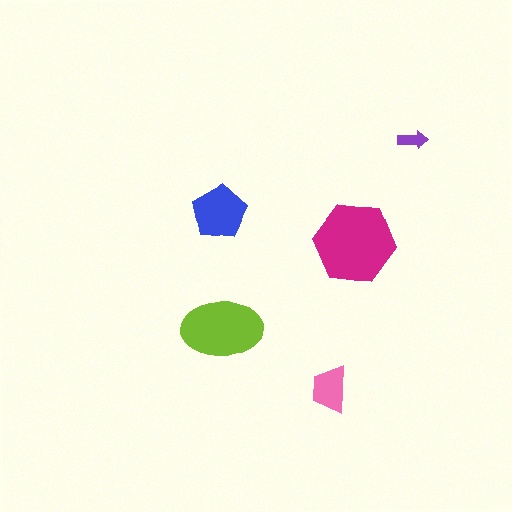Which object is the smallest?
The purple arrow.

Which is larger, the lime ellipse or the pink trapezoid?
The lime ellipse.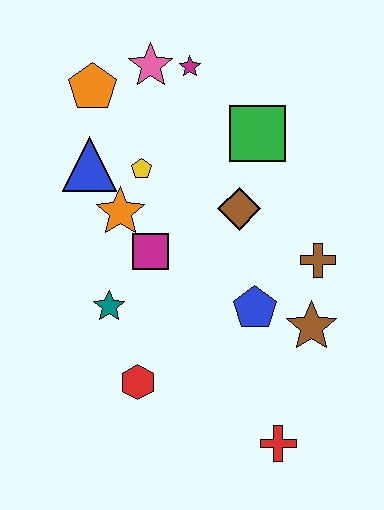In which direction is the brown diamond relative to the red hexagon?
The brown diamond is above the red hexagon.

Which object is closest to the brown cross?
The brown star is closest to the brown cross.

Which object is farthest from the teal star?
The magenta star is farthest from the teal star.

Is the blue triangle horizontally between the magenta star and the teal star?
No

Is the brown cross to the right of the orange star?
Yes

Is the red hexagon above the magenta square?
No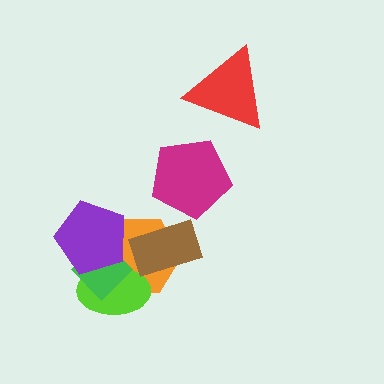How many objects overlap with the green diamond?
3 objects overlap with the green diamond.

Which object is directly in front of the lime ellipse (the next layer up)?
The green diamond is directly in front of the lime ellipse.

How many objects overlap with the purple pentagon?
3 objects overlap with the purple pentagon.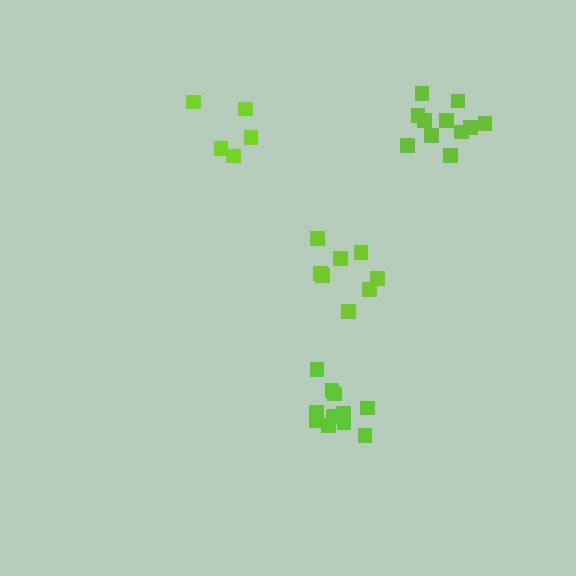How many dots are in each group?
Group 1: 5 dots, Group 2: 8 dots, Group 3: 11 dots, Group 4: 11 dots (35 total).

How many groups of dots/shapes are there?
There are 4 groups.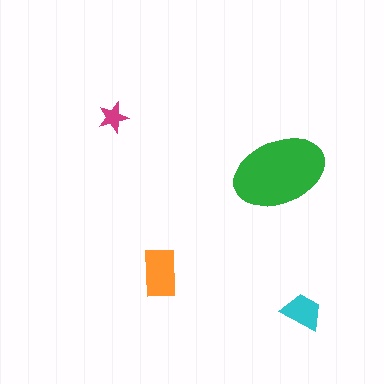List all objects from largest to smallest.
The green ellipse, the orange rectangle, the cyan trapezoid, the magenta star.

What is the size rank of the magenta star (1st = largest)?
4th.